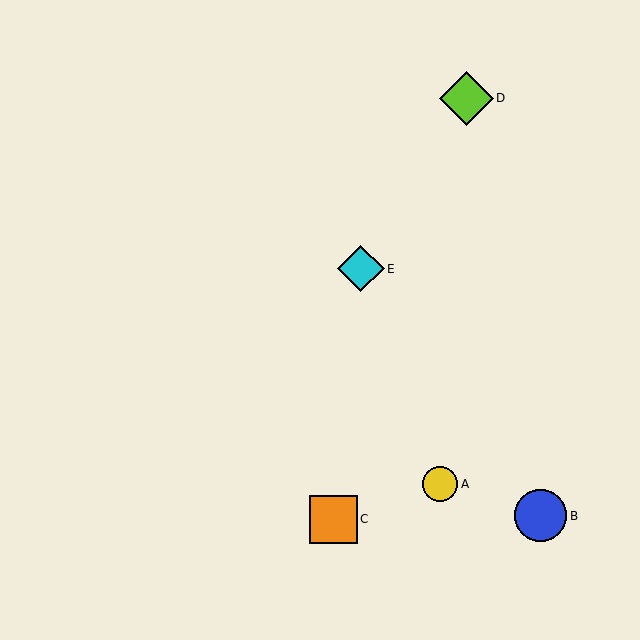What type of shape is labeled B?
Shape B is a blue circle.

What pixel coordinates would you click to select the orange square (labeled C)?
Click at (333, 519) to select the orange square C.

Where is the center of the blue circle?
The center of the blue circle is at (541, 516).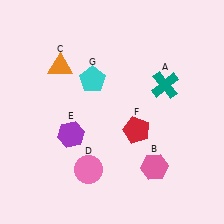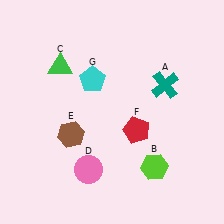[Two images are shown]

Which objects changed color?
B changed from pink to lime. C changed from orange to green. E changed from purple to brown.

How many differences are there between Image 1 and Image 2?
There are 3 differences between the two images.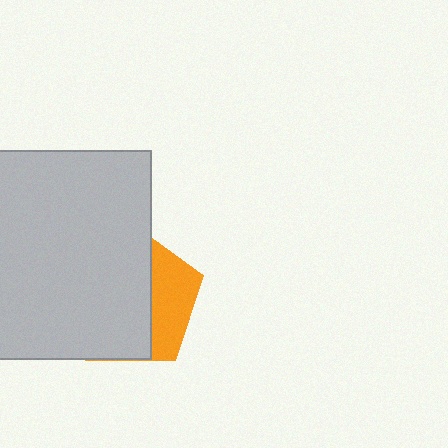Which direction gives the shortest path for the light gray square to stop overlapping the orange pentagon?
Moving left gives the shortest separation.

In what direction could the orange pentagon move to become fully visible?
The orange pentagon could move right. That would shift it out from behind the light gray square entirely.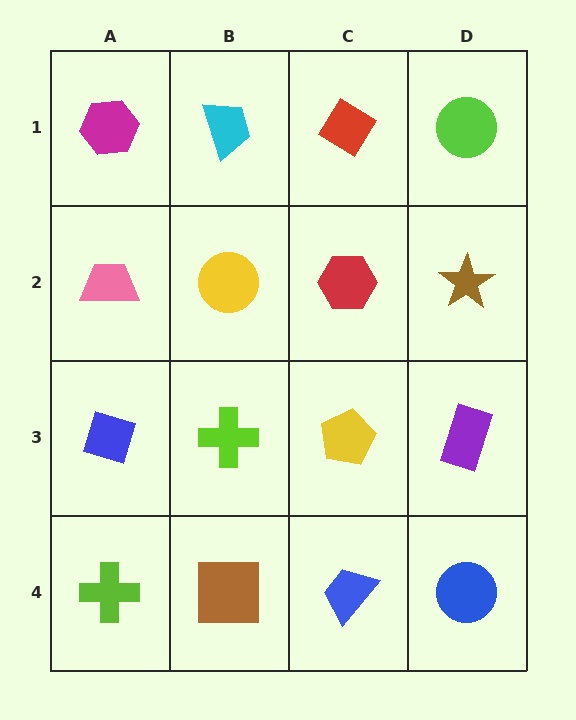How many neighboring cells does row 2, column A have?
3.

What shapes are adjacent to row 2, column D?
A lime circle (row 1, column D), a purple rectangle (row 3, column D), a red hexagon (row 2, column C).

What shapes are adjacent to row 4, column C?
A yellow pentagon (row 3, column C), a brown square (row 4, column B), a blue circle (row 4, column D).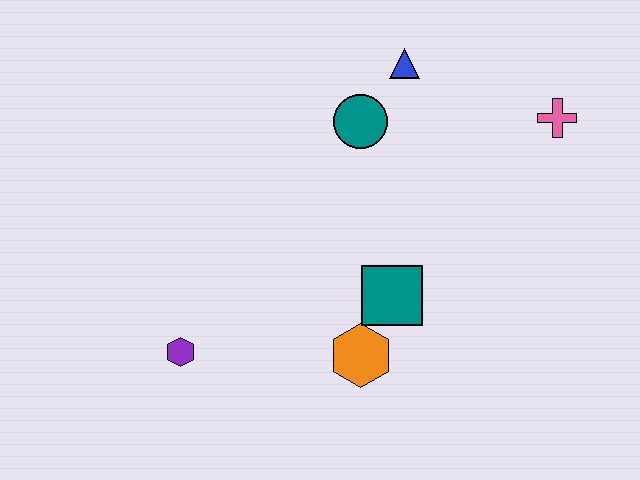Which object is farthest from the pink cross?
The purple hexagon is farthest from the pink cross.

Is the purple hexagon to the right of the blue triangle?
No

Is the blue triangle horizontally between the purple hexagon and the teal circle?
No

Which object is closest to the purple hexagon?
The orange hexagon is closest to the purple hexagon.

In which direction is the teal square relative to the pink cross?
The teal square is below the pink cross.